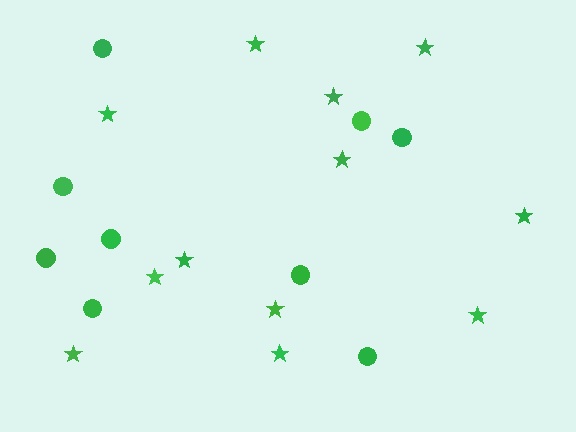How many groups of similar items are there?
There are 2 groups: one group of circles (9) and one group of stars (12).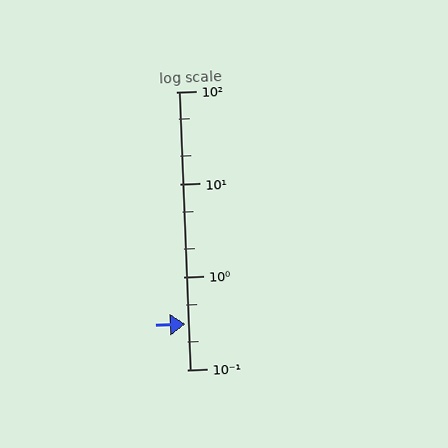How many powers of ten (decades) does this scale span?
The scale spans 3 decades, from 0.1 to 100.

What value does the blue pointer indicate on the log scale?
The pointer indicates approximately 0.31.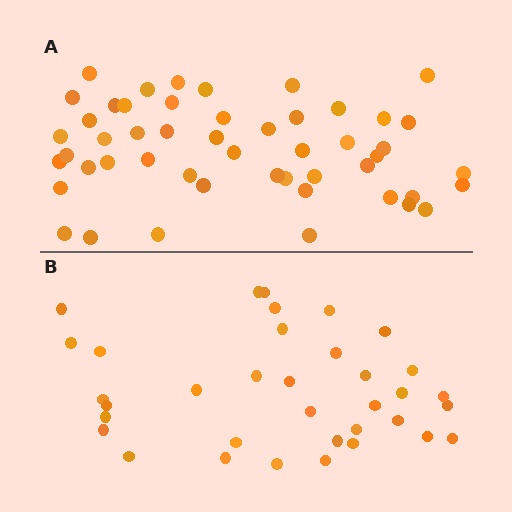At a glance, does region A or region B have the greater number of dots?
Region A (the top region) has more dots.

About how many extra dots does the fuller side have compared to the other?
Region A has approximately 15 more dots than region B.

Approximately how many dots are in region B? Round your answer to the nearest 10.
About 40 dots. (The exact count is 35, which rounds to 40.)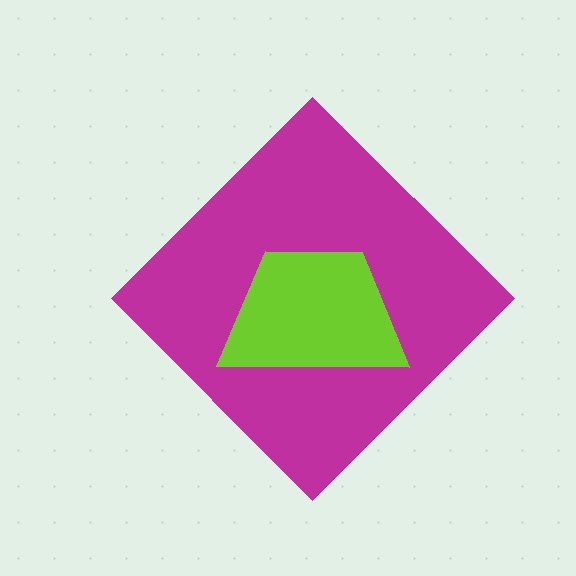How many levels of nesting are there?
2.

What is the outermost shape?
The magenta diamond.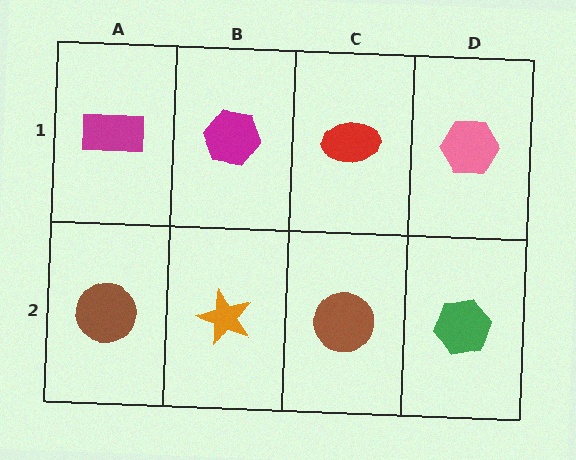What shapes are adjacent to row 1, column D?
A green hexagon (row 2, column D), a red ellipse (row 1, column C).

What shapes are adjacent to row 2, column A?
A magenta rectangle (row 1, column A), an orange star (row 2, column B).